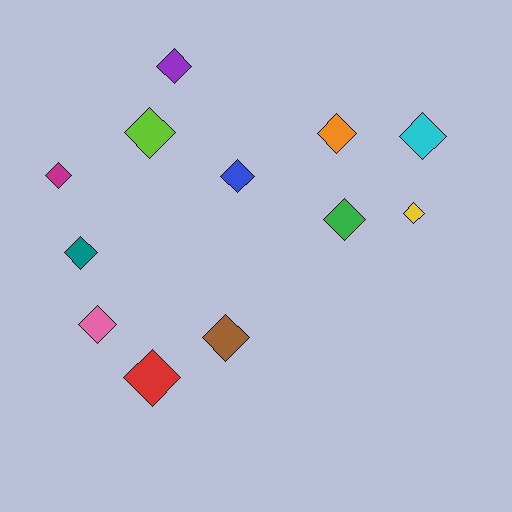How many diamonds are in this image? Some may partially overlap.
There are 12 diamonds.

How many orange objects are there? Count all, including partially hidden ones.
There is 1 orange object.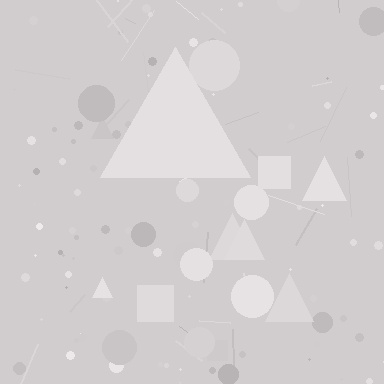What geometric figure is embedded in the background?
A triangle is embedded in the background.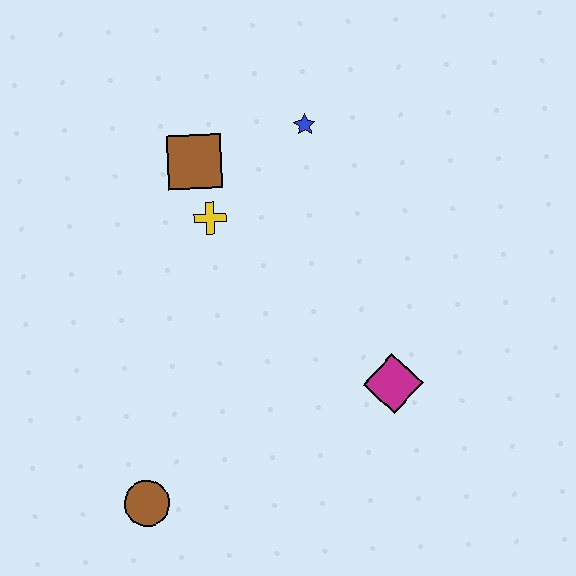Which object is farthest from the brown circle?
The blue star is farthest from the brown circle.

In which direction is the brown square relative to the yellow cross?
The brown square is above the yellow cross.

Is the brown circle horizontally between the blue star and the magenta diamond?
No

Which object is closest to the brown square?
The yellow cross is closest to the brown square.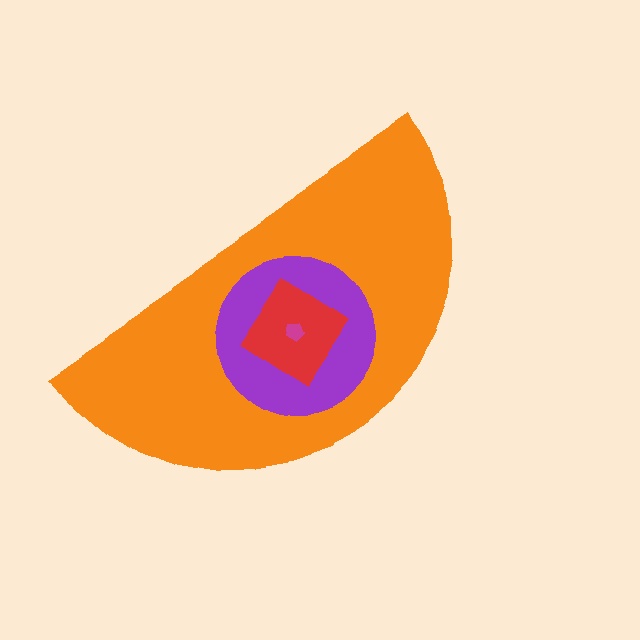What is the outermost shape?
The orange semicircle.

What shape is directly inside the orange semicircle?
The purple circle.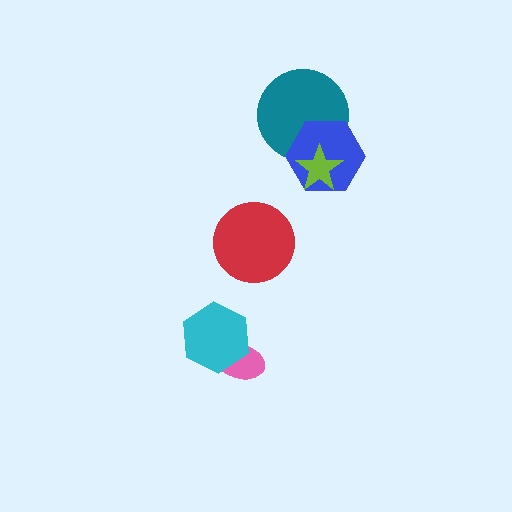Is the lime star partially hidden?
No, no other shape covers it.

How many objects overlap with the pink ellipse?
1 object overlaps with the pink ellipse.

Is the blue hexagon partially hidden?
Yes, it is partially covered by another shape.